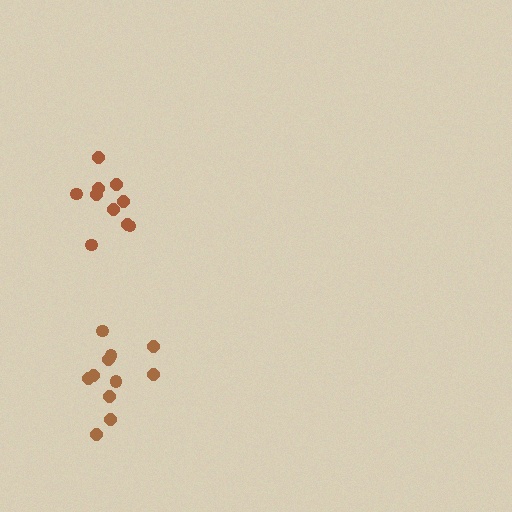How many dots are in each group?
Group 1: 10 dots, Group 2: 11 dots (21 total).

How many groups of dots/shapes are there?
There are 2 groups.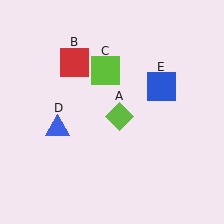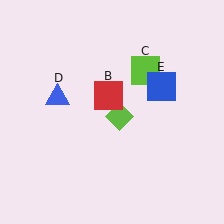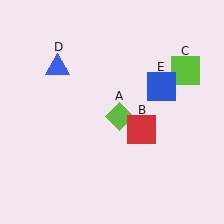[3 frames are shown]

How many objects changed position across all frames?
3 objects changed position: red square (object B), lime square (object C), blue triangle (object D).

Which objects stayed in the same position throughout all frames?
Lime diamond (object A) and blue square (object E) remained stationary.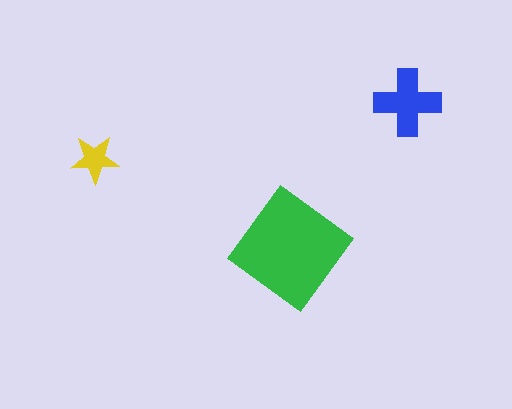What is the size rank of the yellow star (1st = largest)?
3rd.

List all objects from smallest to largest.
The yellow star, the blue cross, the green diamond.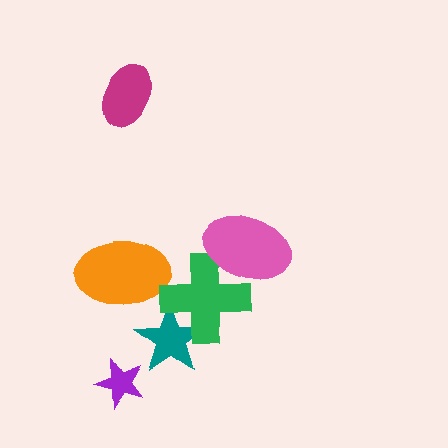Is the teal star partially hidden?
Yes, it is partially covered by another shape.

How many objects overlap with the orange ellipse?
0 objects overlap with the orange ellipse.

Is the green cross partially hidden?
Yes, it is partially covered by another shape.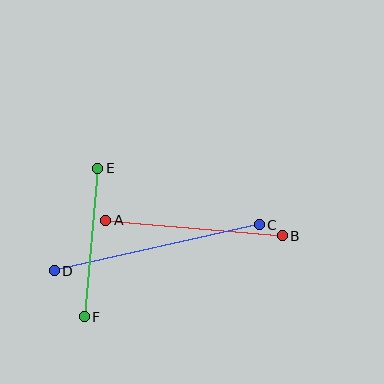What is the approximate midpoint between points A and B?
The midpoint is at approximately (194, 228) pixels.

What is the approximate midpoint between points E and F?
The midpoint is at approximately (91, 242) pixels.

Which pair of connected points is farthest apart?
Points C and D are farthest apart.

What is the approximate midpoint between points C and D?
The midpoint is at approximately (157, 248) pixels.